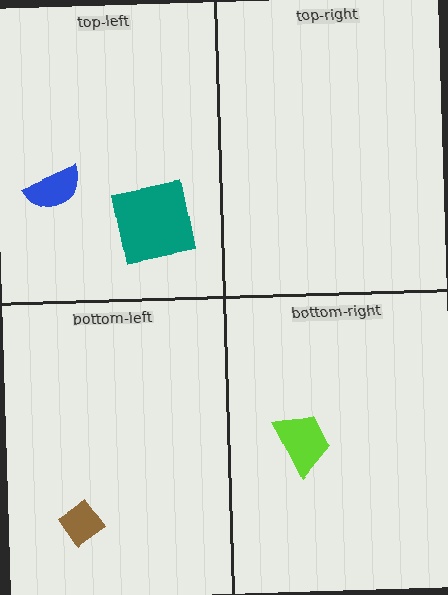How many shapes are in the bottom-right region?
1.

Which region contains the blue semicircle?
The top-left region.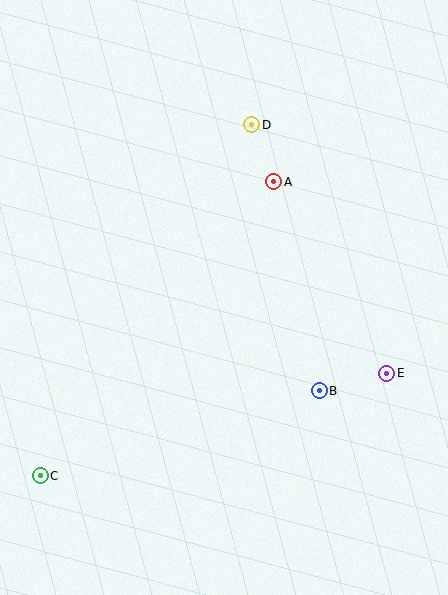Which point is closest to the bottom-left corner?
Point C is closest to the bottom-left corner.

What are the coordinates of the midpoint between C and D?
The midpoint between C and D is at (146, 300).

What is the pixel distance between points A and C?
The distance between A and C is 376 pixels.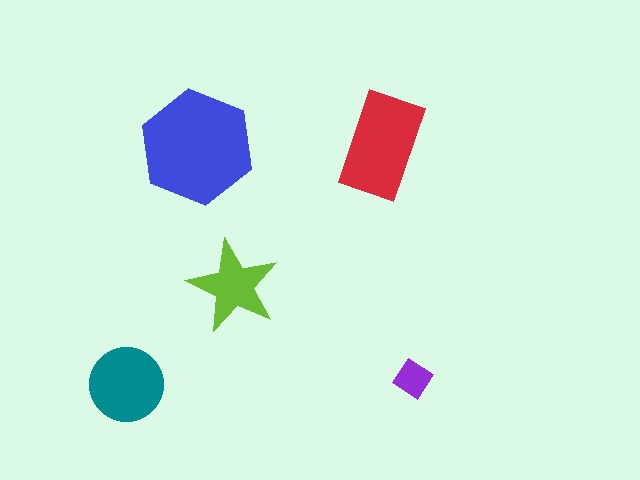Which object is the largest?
The blue hexagon.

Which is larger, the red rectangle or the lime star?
The red rectangle.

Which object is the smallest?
The purple diamond.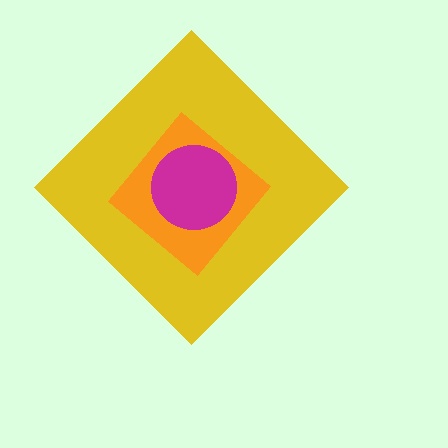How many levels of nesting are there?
3.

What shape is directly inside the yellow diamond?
The orange diamond.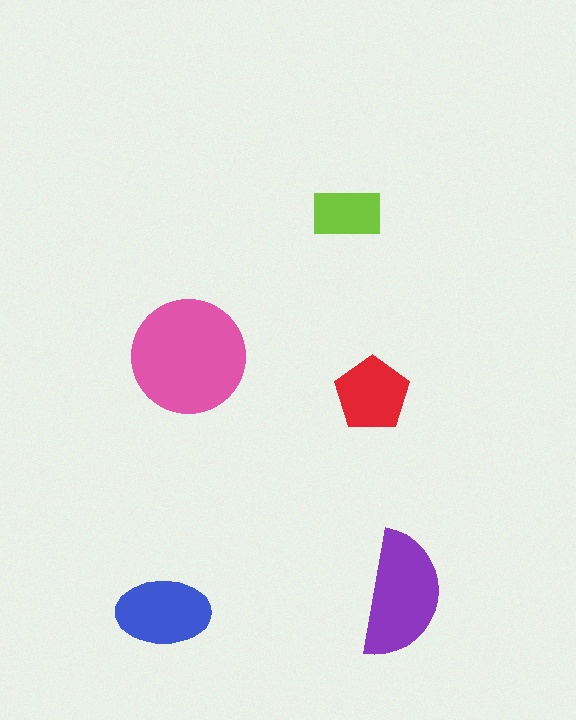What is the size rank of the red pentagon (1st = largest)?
4th.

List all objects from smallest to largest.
The lime rectangle, the red pentagon, the blue ellipse, the purple semicircle, the pink circle.